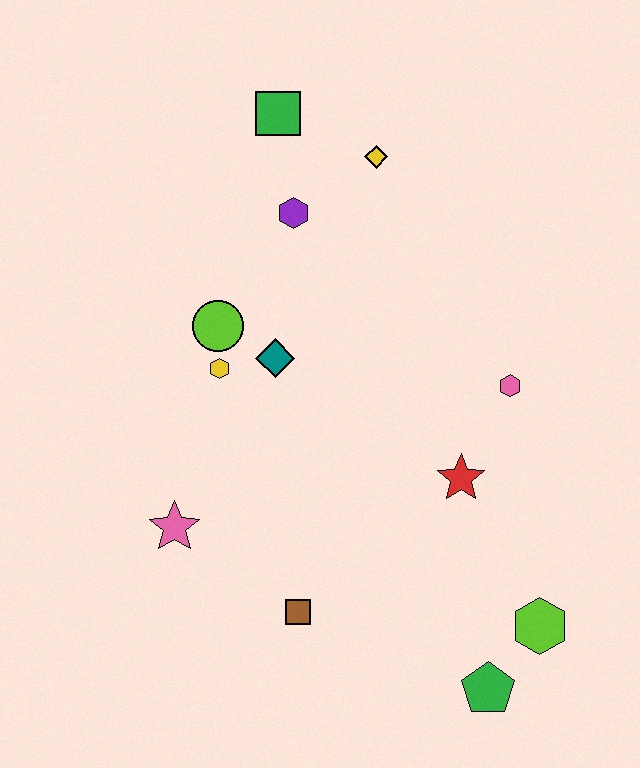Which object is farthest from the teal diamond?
The green pentagon is farthest from the teal diamond.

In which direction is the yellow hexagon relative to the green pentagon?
The yellow hexagon is above the green pentagon.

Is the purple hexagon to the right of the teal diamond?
Yes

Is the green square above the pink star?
Yes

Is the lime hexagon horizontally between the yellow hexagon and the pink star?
No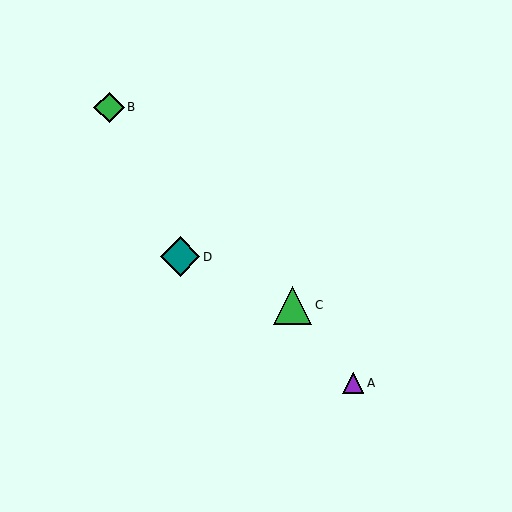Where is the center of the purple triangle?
The center of the purple triangle is at (353, 383).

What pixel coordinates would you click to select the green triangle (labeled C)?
Click at (293, 305) to select the green triangle C.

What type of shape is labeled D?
Shape D is a teal diamond.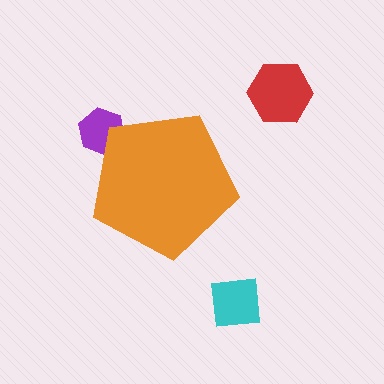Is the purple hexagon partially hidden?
Yes, the purple hexagon is partially hidden behind the orange pentagon.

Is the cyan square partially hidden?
No, the cyan square is fully visible.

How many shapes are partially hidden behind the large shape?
1 shape is partially hidden.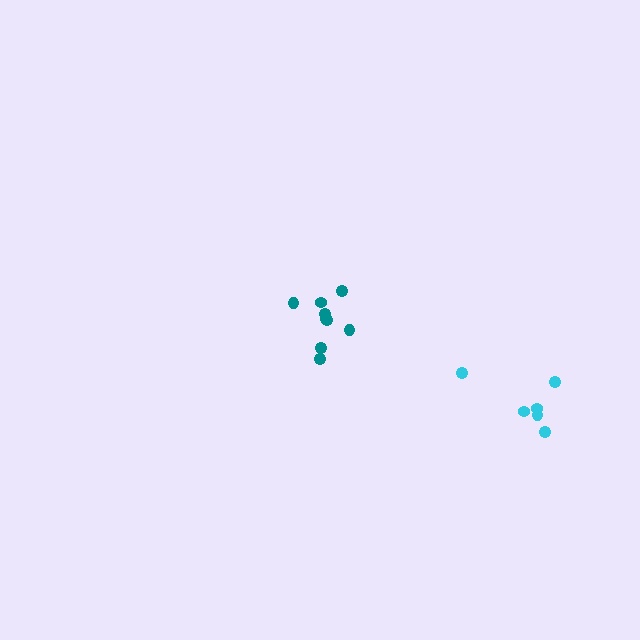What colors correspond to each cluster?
The clusters are colored: teal, cyan.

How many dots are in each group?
Group 1: 9 dots, Group 2: 6 dots (15 total).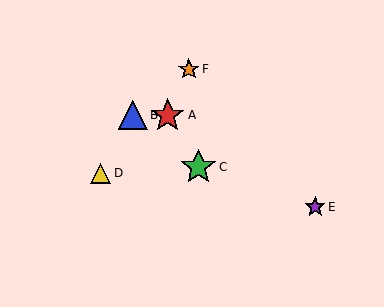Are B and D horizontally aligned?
No, B is at y≈115 and D is at y≈173.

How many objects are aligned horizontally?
2 objects (A, B) are aligned horizontally.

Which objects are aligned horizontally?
Objects A, B are aligned horizontally.